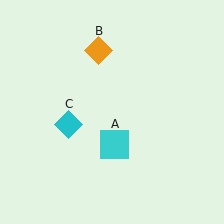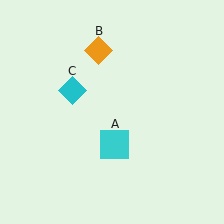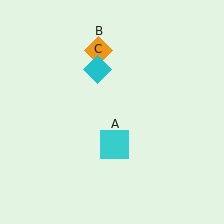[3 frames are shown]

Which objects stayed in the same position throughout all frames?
Cyan square (object A) and orange diamond (object B) remained stationary.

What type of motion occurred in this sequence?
The cyan diamond (object C) rotated clockwise around the center of the scene.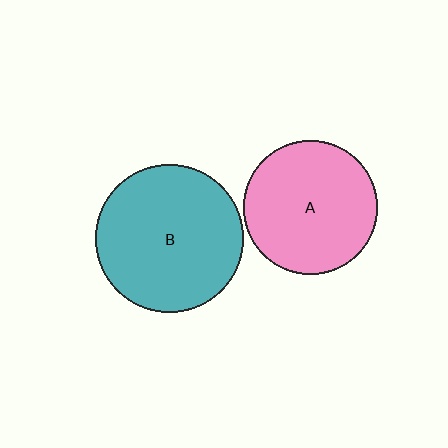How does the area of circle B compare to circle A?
Approximately 1.2 times.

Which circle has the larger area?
Circle B (teal).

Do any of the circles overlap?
No, none of the circles overlap.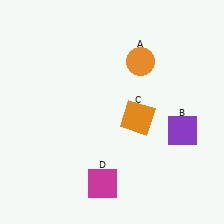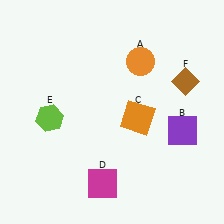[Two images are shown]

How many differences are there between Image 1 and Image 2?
There are 2 differences between the two images.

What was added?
A lime hexagon (E), a brown diamond (F) were added in Image 2.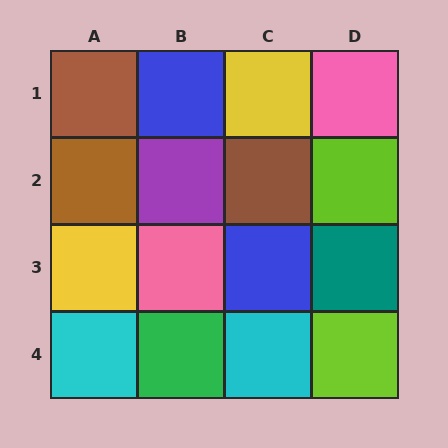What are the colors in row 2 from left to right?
Brown, purple, brown, lime.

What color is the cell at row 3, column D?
Teal.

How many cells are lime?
2 cells are lime.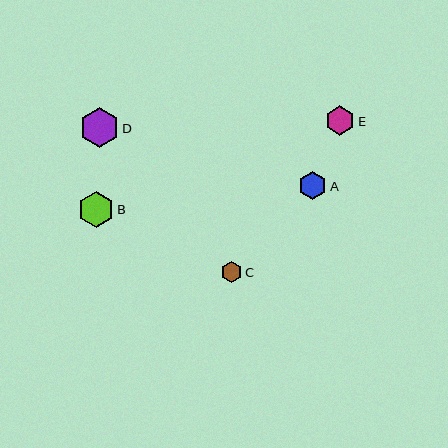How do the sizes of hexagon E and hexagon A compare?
Hexagon E and hexagon A are approximately the same size.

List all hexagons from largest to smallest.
From largest to smallest: D, B, E, A, C.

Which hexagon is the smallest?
Hexagon C is the smallest with a size of approximately 21 pixels.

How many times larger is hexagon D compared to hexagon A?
Hexagon D is approximately 1.4 times the size of hexagon A.